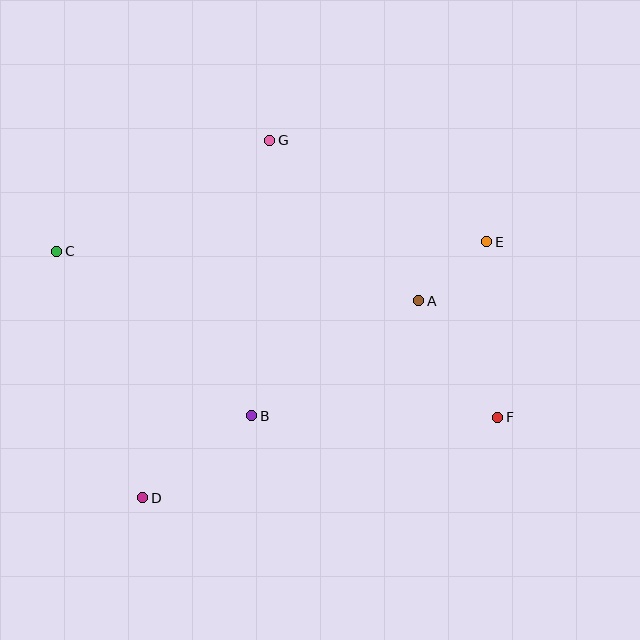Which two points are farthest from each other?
Points C and F are farthest from each other.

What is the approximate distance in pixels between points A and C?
The distance between A and C is approximately 365 pixels.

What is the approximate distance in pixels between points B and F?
The distance between B and F is approximately 246 pixels.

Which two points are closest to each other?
Points A and E are closest to each other.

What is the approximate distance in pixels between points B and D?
The distance between B and D is approximately 136 pixels.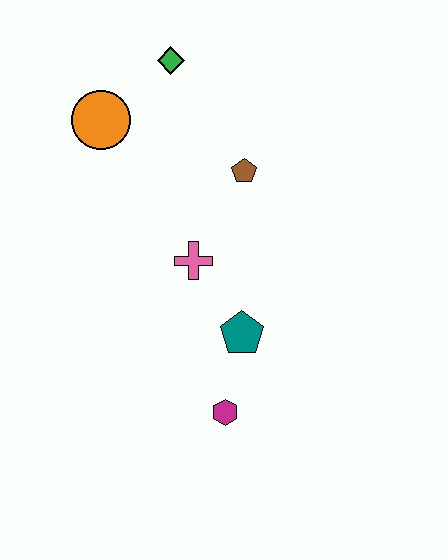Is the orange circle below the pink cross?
No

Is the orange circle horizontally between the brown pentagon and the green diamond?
No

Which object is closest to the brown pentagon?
The pink cross is closest to the brown pentagon.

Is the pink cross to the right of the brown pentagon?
No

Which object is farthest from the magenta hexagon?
The green diamond is farthest from the magenta hexagon.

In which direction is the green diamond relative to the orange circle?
The green diamond is to the right of the orange circle.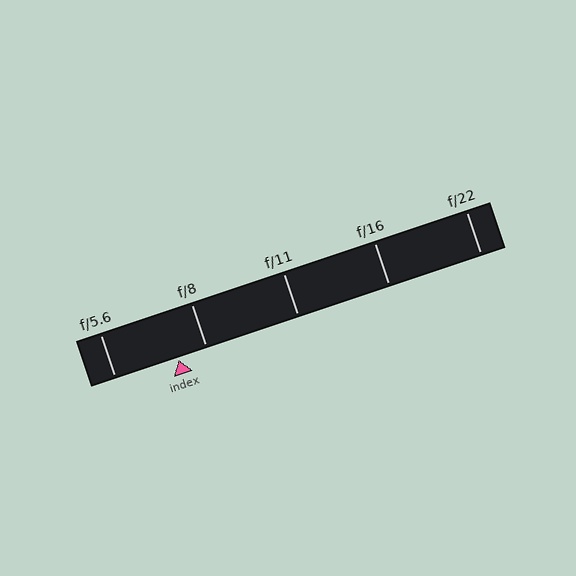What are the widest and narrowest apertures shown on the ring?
The widest aperture shown is f/5.6 and the narrowest is f/22.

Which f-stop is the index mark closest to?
The index mark is closest to f/8.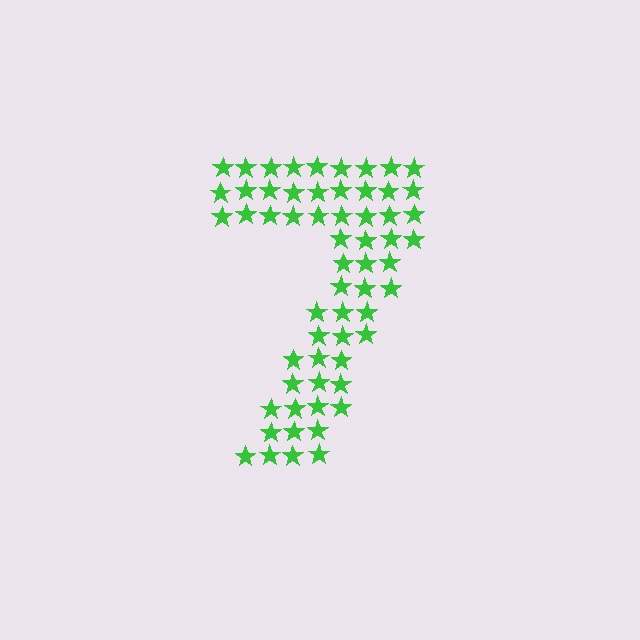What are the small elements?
The small elements are stars.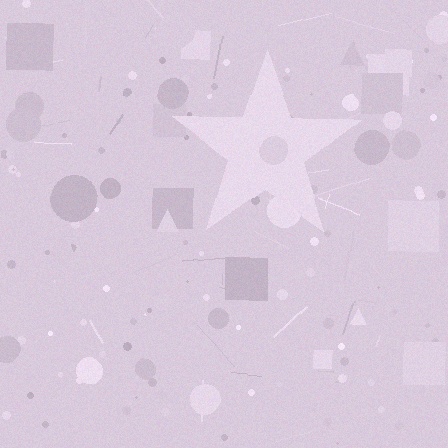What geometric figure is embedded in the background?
A star is embedded in the background.